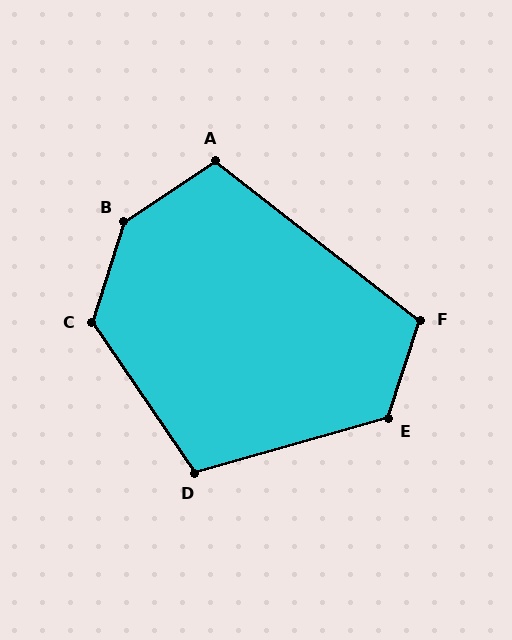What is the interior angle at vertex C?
Approximately 128 degrees (obtuse).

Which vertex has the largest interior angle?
B, at approximately 142 degrees.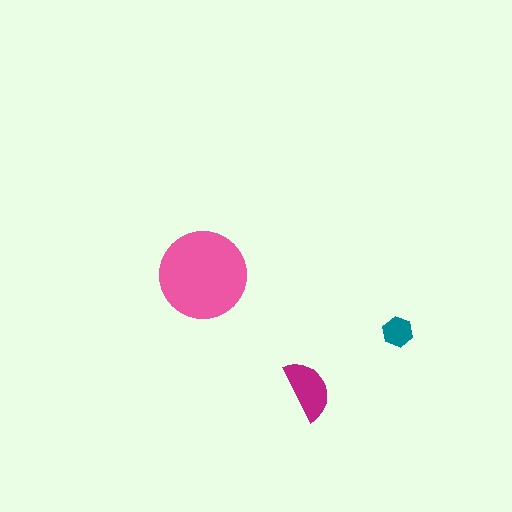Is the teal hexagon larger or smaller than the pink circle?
Smaller.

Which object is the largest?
The pink circle.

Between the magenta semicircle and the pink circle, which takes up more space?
The pink circle.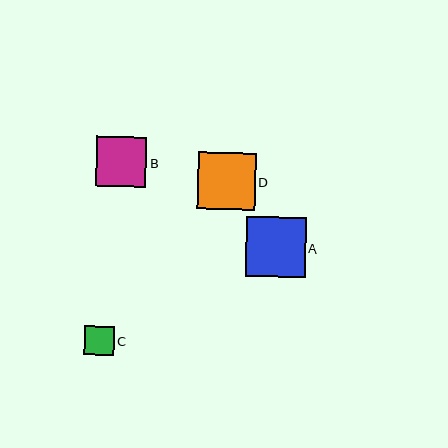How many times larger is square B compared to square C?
Square B is approximately 1.7 times the size of square C.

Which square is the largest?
Square A is the largest with a size of approximately 60 pixels.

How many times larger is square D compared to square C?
Square D is approximately 2.0 times the size of square C.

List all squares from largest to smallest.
From largest to smallest: A, D, B, C.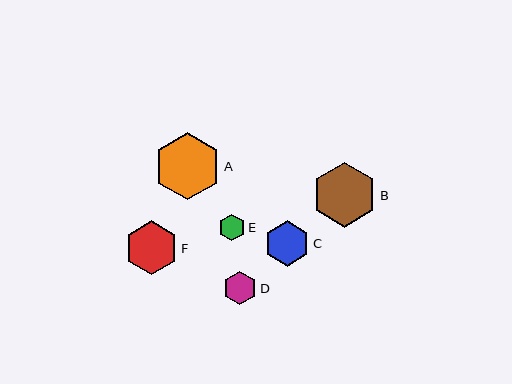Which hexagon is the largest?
Hexagon A is the largest with a size of approximately 67 pixels.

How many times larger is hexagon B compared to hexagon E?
Hexagon B is approximately 2.4 times the size of hexagon E.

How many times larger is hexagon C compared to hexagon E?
Hexagon C is approximately 1.7 times the size of hexagon E.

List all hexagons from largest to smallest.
From largest to smallest: A, B, F, C, D, E.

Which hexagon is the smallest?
Hexagon E is the smallest with a size of approximately 27 pixels.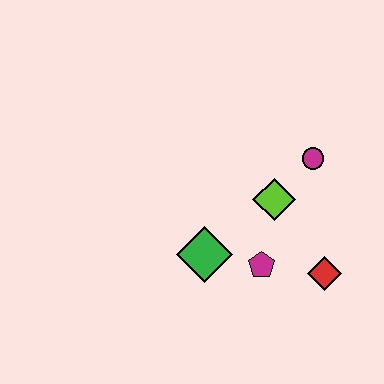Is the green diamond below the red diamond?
No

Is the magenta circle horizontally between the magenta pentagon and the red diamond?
Yes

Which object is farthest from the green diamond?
The magenta circle is farthest from the green diamond.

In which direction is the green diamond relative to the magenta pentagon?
The green diamond is to the left of the magenta pentagon.